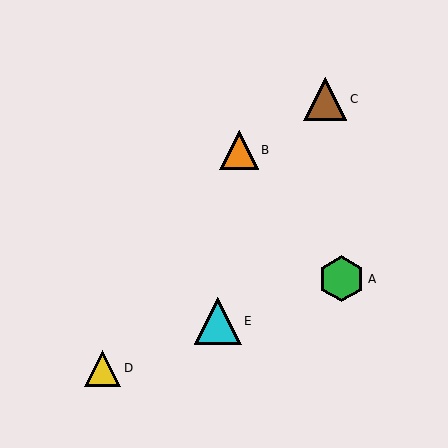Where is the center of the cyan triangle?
The center of the cyan triangle is at (218, 321).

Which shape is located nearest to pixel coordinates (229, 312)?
The cyan triangle (labeled E) at (218, 321) is nearest to that location.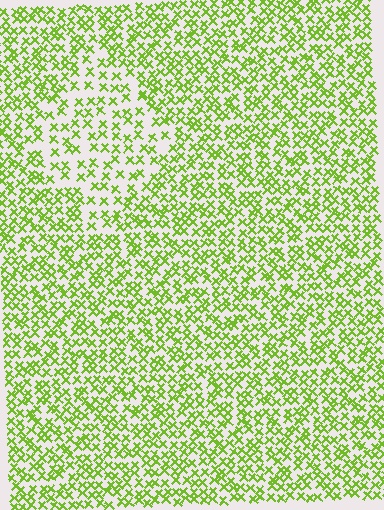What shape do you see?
I see a diamond.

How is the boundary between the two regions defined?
The boundary is defined by a change in element density (approximately 1.8x ratio). All elements are the same color, size, and shape.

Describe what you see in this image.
The image contains small lime elements arranged at two different densities. A diamond-shaped region is visible where the elements are less densely packed than the surrounding area.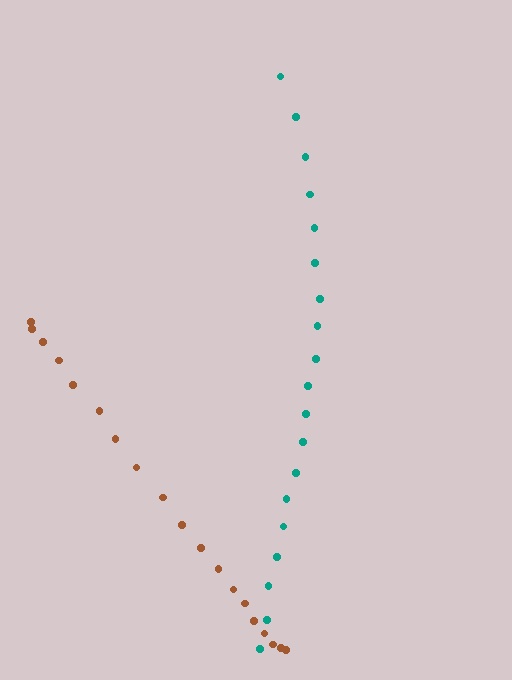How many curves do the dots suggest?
There are 2 distinct paths.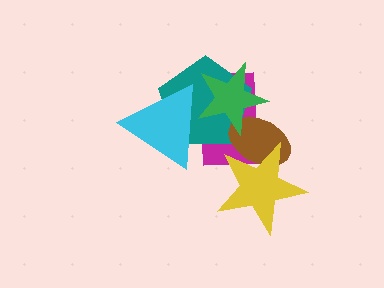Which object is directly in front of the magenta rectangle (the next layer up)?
The teal pentagon is directly in front of the magenta rectangle.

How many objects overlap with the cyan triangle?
3 objects overlap with the cyan triangle.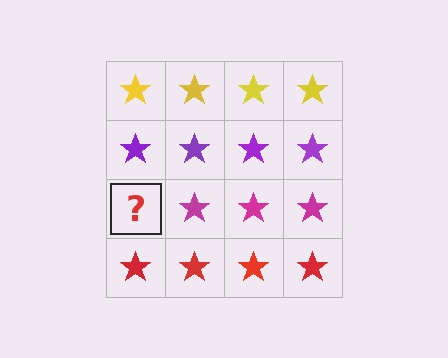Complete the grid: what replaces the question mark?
The question mark should be replaced with a magenta star.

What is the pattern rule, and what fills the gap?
The rule is that each row has a consistent color. The gap should be filled with a magenta star.